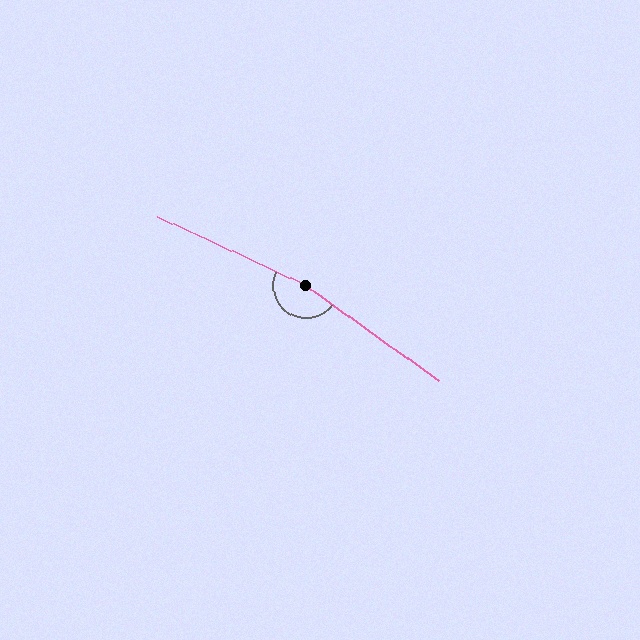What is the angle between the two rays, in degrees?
Approximately 169 degrees.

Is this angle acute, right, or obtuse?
It is obtuse.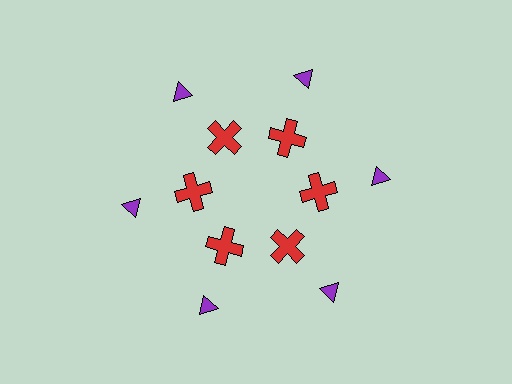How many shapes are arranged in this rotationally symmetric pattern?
There are 12 shapes, arranged in 6 groups of 2.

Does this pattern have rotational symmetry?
Yes, this pattern has 6-fold rotational symmetry. It looks the same after rotating 60 degrees around the center.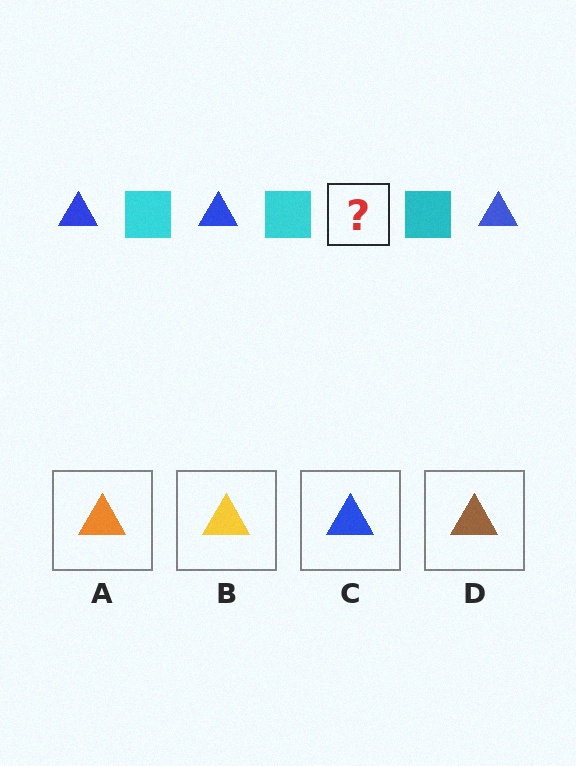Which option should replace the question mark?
Option C.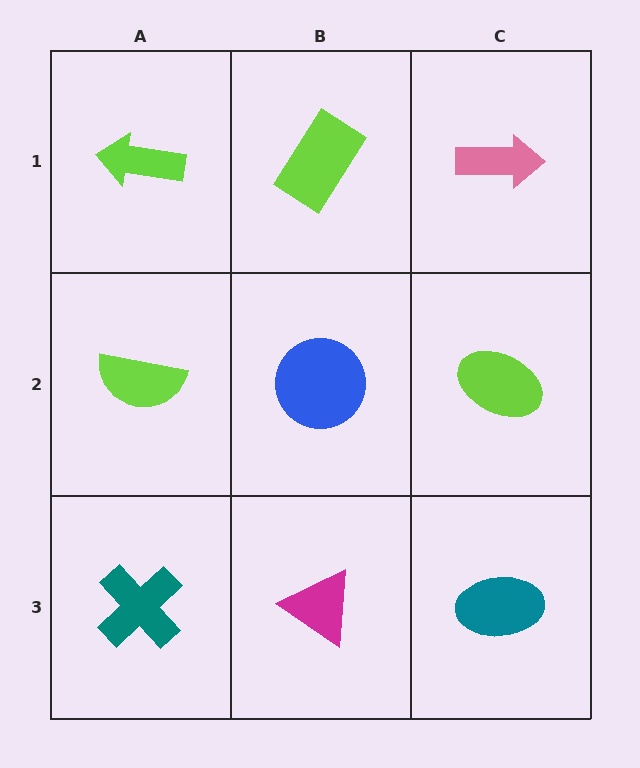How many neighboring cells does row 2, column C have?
3.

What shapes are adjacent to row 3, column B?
A blue circle (row 2, column B), a teal cross (row 3, column A), a teal ellipse (row 3, column C).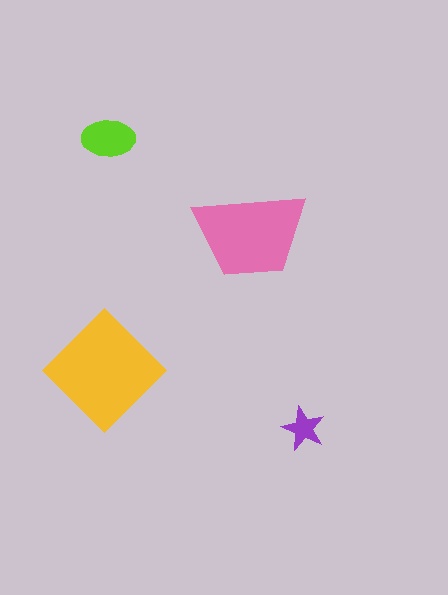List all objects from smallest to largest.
The purple star, the lime ellipse, the pink trapezoid, the yellow diamond.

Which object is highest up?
The lime ellipse is topmost.